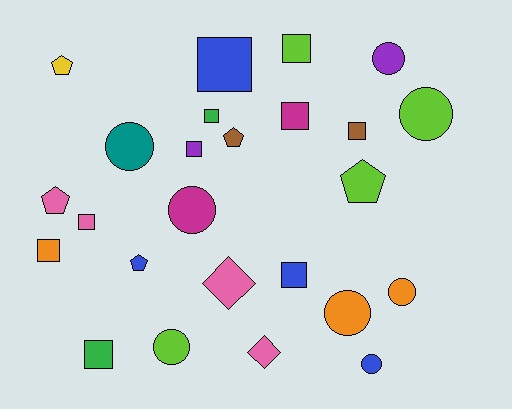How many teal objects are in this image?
There is 1 teal object.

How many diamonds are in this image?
There are 2 diamonds.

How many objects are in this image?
There are 25 objects.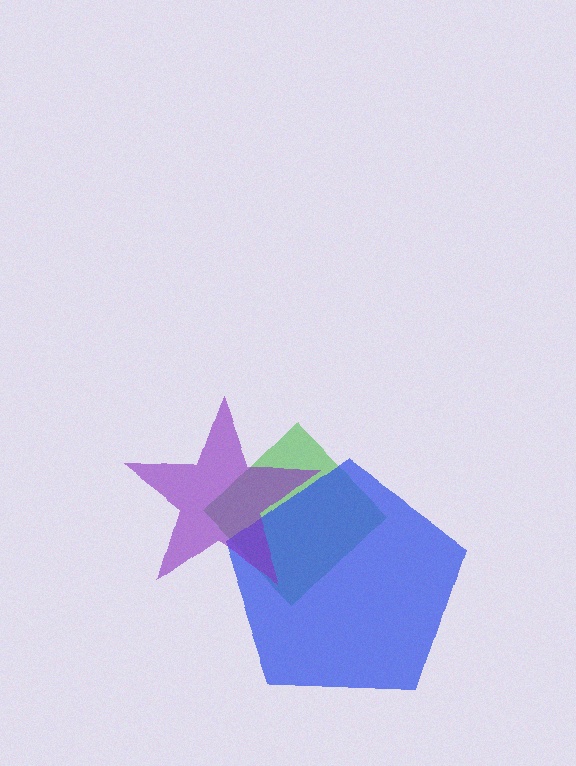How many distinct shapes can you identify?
There are 3 distinct shapes: a green diamond, a blue pentagon, a purple star.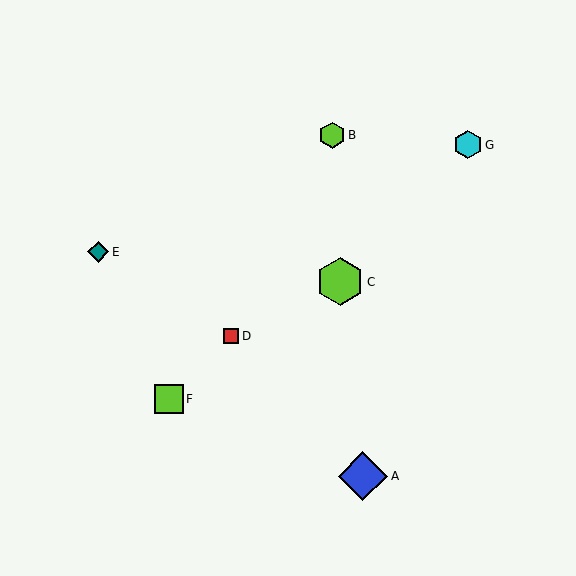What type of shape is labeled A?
Shape A is a blue diamond.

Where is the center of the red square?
The center of the red square is at (231, 336).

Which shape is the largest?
The blue diamond (labeled A) is the largest.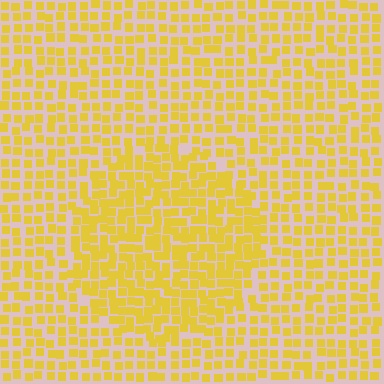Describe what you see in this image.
The image contains small yellow elements arranged at two different densities. A circle-shaped region is visible where the elements are more densely packed than the surrounding area.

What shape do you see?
I see a circle.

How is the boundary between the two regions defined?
The boundary is defined by a change in element density (approximately 1.6x ratio). All elements are the same color, size, and shape.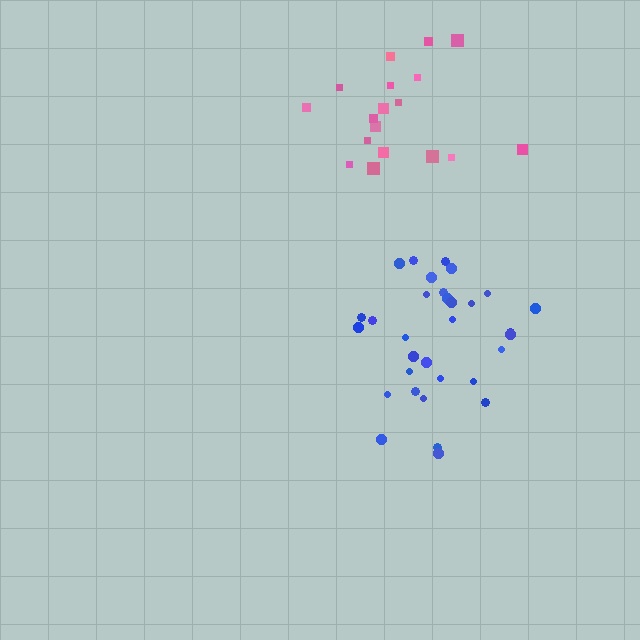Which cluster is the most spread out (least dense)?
Pink.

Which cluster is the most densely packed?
Blue.